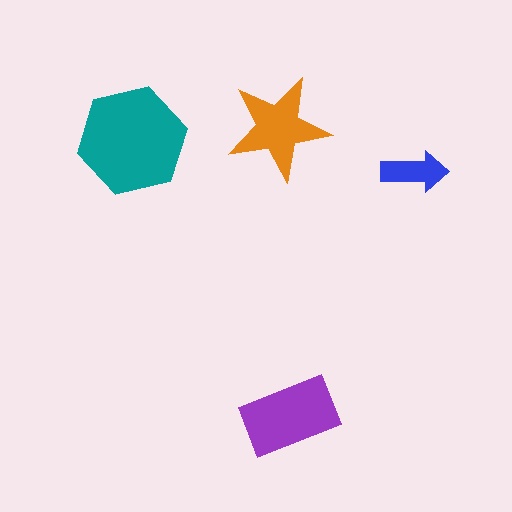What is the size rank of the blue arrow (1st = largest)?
4th.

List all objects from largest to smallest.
The teal hexagon, the purple rectangle, the orange star, the blue arrow.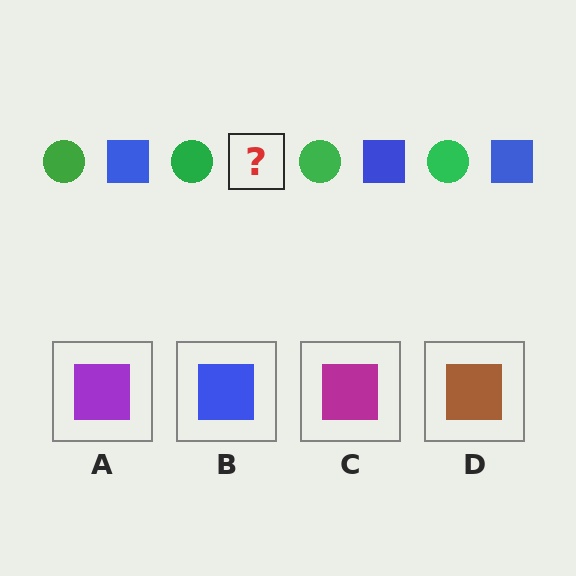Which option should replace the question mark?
Option B.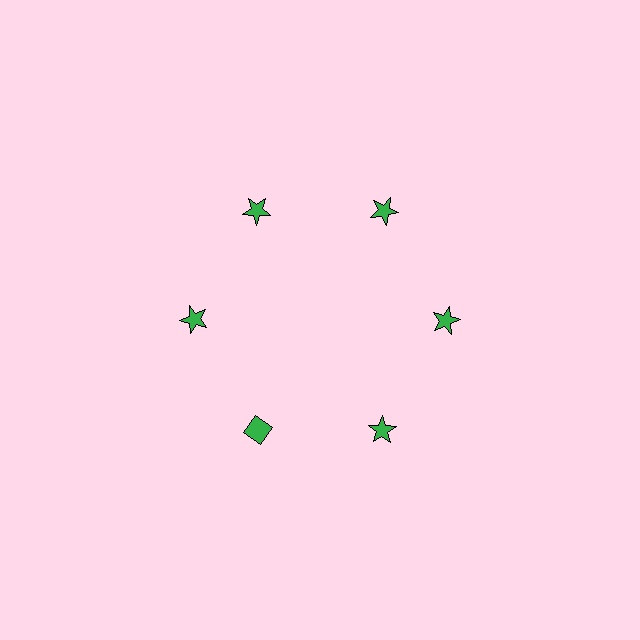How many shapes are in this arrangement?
There are 6 shapes arranged in a ring pattern.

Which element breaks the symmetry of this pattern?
The green diamond at roughly the 7 o'clock position breaks the symmetry. All other shapes are green stars.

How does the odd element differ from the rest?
It has a different shape: diamond instead of star.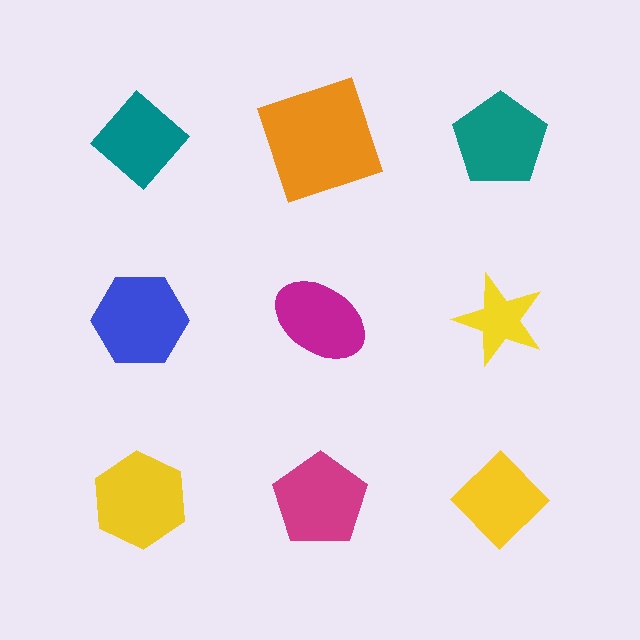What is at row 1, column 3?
A teal pentagon.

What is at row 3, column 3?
A yellow diamond.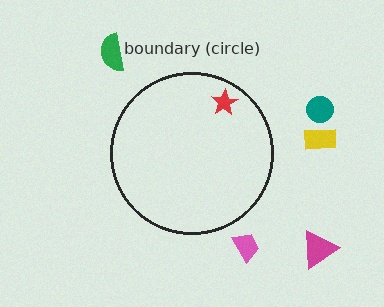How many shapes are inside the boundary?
1 inside, 5 outside.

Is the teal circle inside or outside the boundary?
Outside.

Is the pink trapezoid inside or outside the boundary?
Outside.